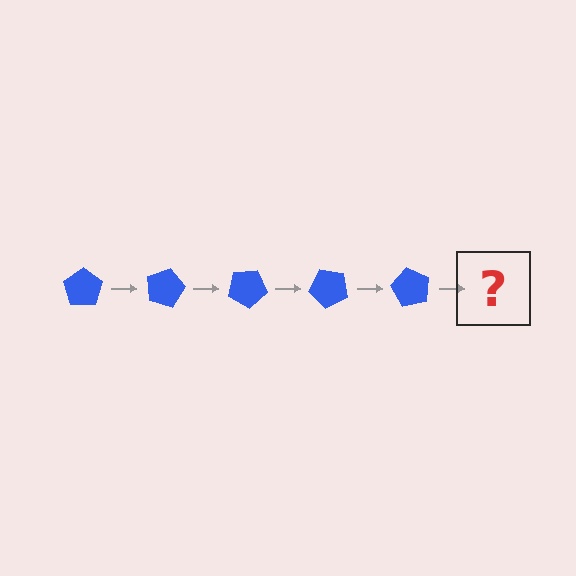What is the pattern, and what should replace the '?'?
The pattern is that the pentagon rotates 15 degrees each step. The '?' should be a blue pentagon rotated 75 degrees.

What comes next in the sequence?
The next element should be a blue pentagon rotated 75 degrees.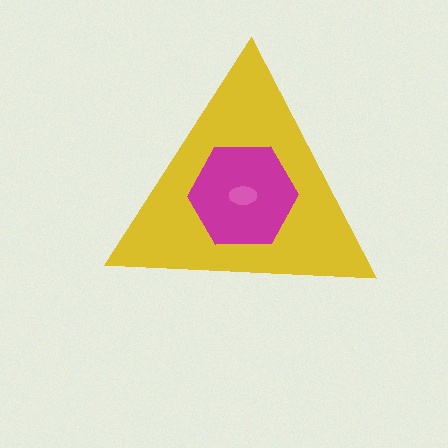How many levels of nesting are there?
3.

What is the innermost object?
The pink ellipse.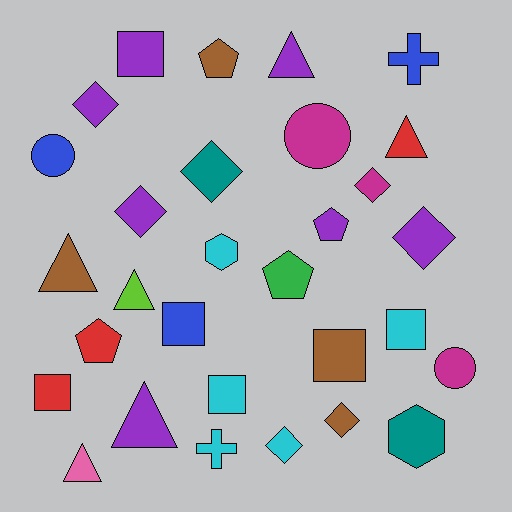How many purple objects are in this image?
There are 7 purple objects.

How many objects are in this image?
There are 30 objects.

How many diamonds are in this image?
There are 7 diamonds.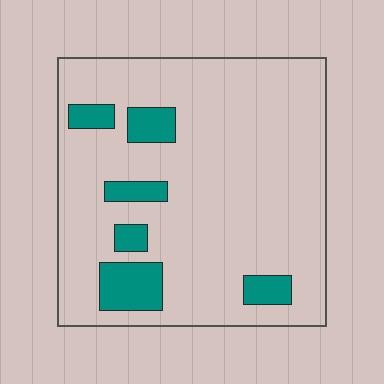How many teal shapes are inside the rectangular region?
6.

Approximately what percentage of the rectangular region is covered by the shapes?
Approximately 15%.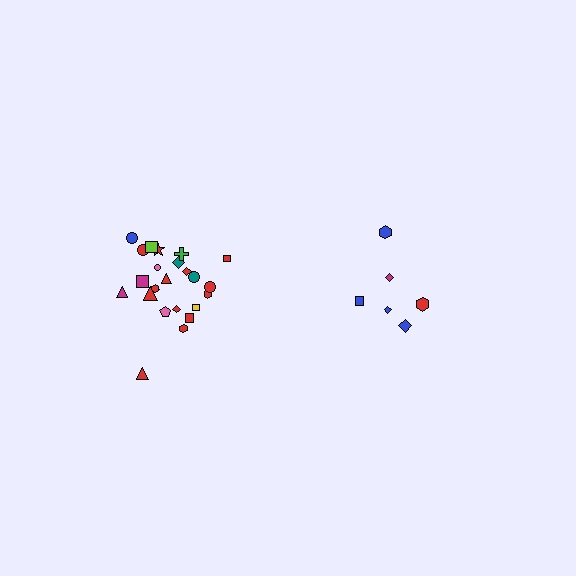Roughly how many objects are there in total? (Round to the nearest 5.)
Roughly 30 objects in total.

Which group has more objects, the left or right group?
The left group.